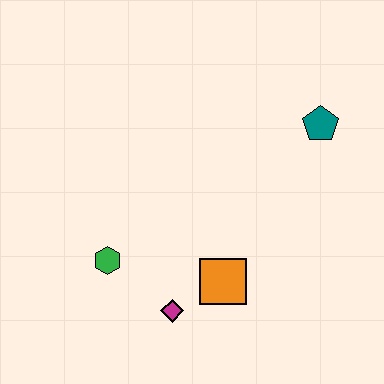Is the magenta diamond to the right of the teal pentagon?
No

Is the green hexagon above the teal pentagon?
No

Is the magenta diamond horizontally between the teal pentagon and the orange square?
No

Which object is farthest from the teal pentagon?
The green hexagon is farthest from the teal pentagon.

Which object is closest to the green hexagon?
The magenta diamond is closest to the green hexagon.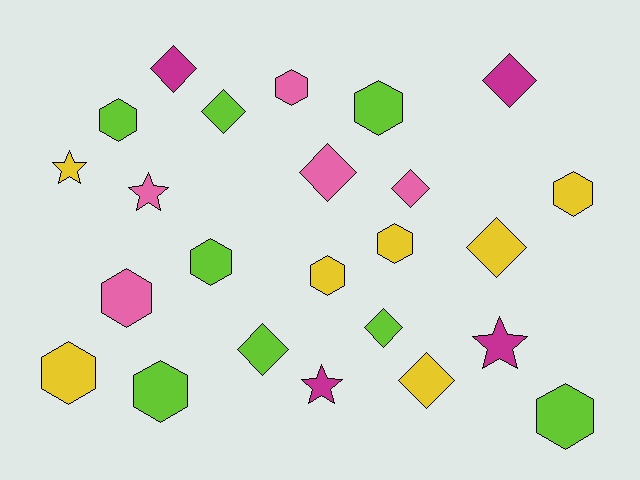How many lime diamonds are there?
There are 3 lime diamonds.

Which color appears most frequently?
Lime, with 8 objects.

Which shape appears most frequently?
Hexagon, with 11 objects.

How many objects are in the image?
There are 24 objects.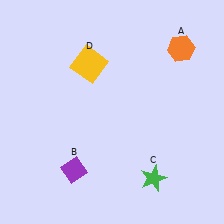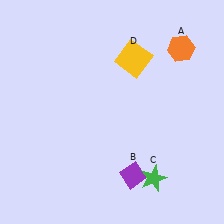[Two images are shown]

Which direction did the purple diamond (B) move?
The purple diamond (B) moved right.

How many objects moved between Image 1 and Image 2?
2 objects moved between the two images.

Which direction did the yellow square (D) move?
The yellow square (D) moved right.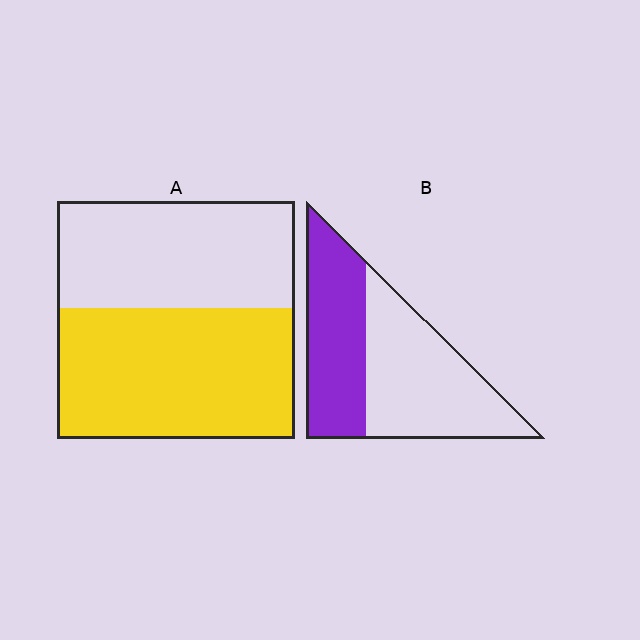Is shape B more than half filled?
No.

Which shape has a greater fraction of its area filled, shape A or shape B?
Shape A.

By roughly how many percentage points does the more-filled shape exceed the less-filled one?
By roughly 10 percentage points (A over B).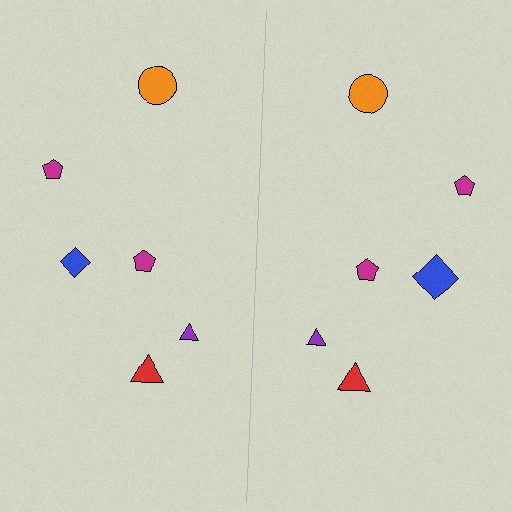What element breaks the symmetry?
The blue diamond on the right side has a different size than its mirror counterpart.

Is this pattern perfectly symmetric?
No, the pattern is not perfectly symmetric. The blue diamond on the right side has a different size than its mirror counterpart.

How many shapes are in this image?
There are 12 shapes in this image.